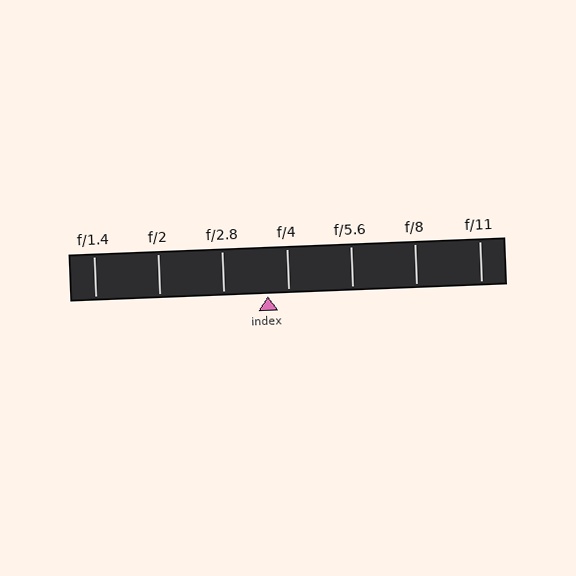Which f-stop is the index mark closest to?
The index mark is closest to f/4.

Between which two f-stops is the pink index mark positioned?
The index mark is between f/2.8 and f/4.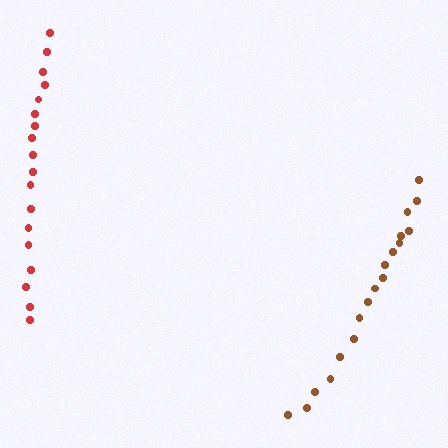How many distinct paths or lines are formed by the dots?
There are 2 distinct paths.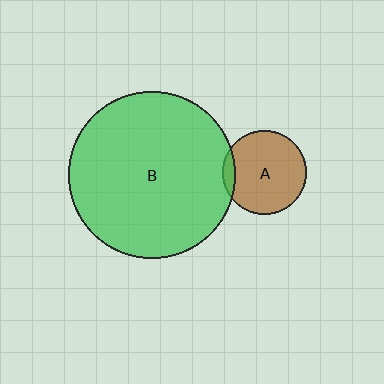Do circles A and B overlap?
Yes.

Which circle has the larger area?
Circle B (green).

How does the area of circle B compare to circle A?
Approximately 4.0 times.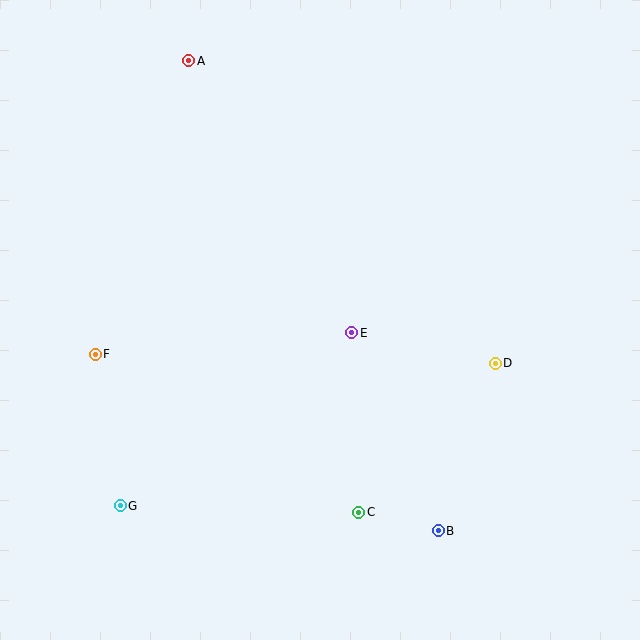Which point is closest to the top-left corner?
Point A is closest to the top-left corner.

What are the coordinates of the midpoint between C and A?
The midpoint between C and A is at (274, 287).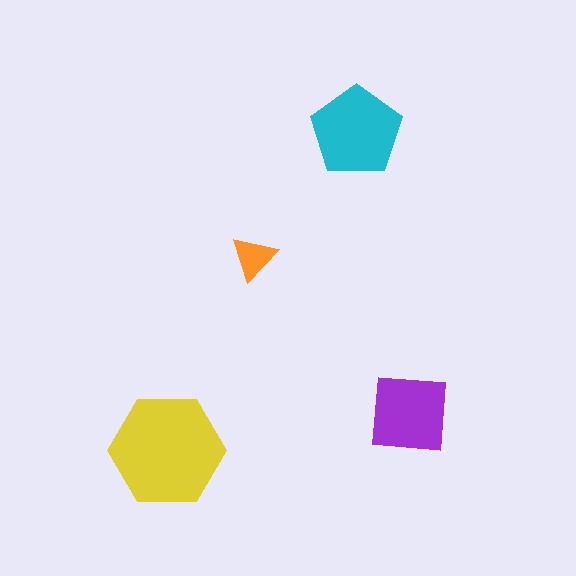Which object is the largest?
The yellow hexagon.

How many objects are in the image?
There are 4 objects in the image.